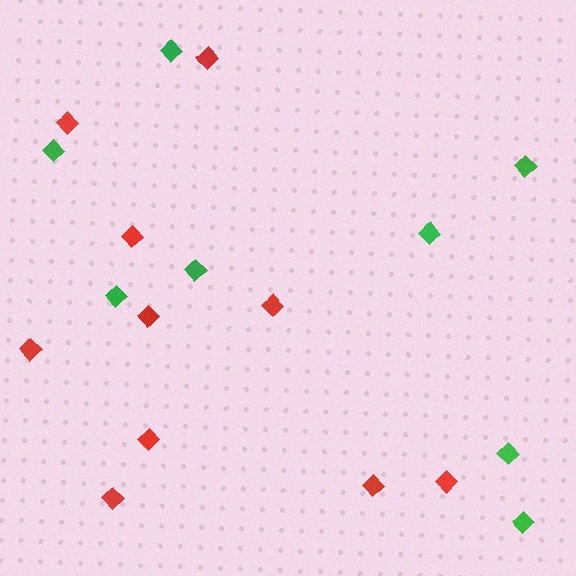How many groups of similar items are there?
There are 2 groups: one group of red diamonds (10) and one group of green diamonds (8).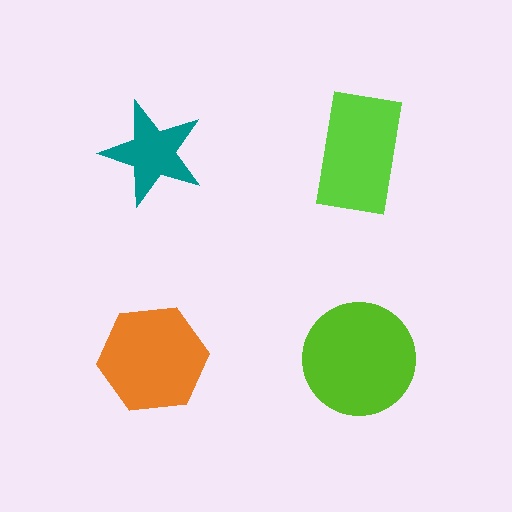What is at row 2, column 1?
An orange hexagon.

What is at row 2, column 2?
A lime circle.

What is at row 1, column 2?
A lime rectangle.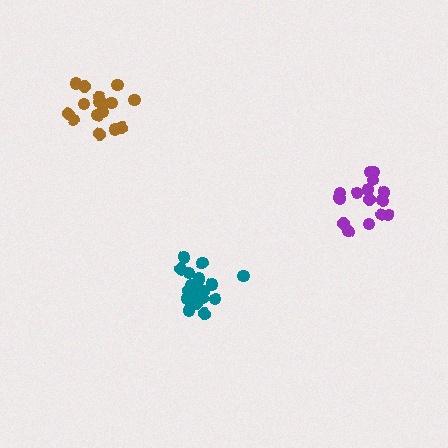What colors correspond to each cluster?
The clusters are colored: purple, teal, brown.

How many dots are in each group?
Group 1: 16 dots, Group 2: 21 dots, Group 3: 16 dots (53 total).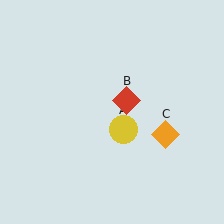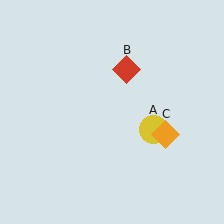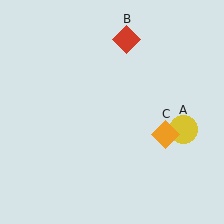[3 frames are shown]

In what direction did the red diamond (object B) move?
The red diamond (object B) moved up.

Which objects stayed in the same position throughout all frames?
Orange diamond (object C) remained stationary.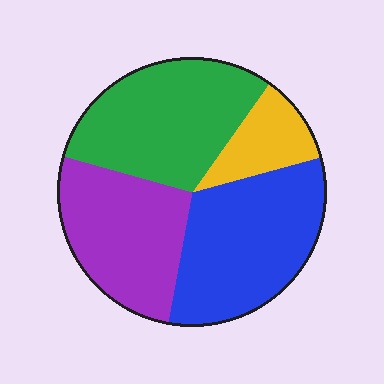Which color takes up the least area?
Yellow, at roughly 10%.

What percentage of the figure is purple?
Purple takes up about one quarter (1/4) of the figure.